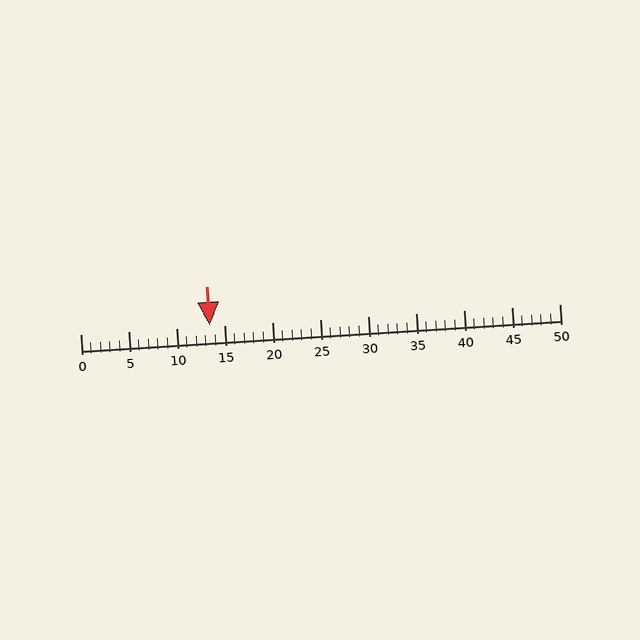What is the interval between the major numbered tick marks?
The major tick marks are spaced 5 units apart.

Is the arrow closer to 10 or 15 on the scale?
The arrow is closer to 15.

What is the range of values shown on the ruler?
The ruler shows values from 0 to 50.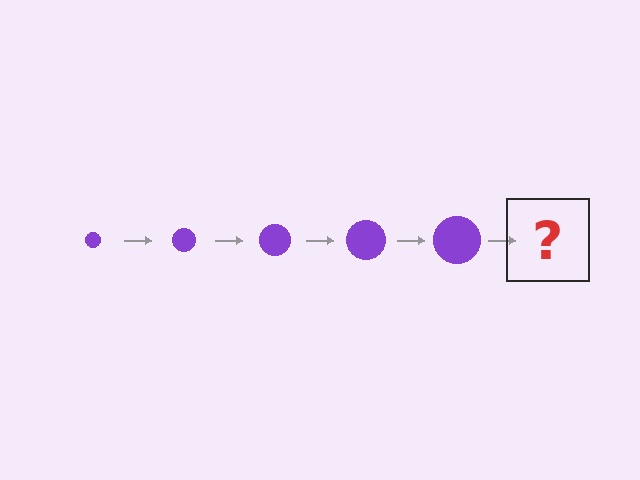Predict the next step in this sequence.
The next step is a purple circle, larger than the previous one.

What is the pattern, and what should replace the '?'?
The pattern is that the circle gets progressively larger each step. The '?' should be a purple circle, larger than the previous one.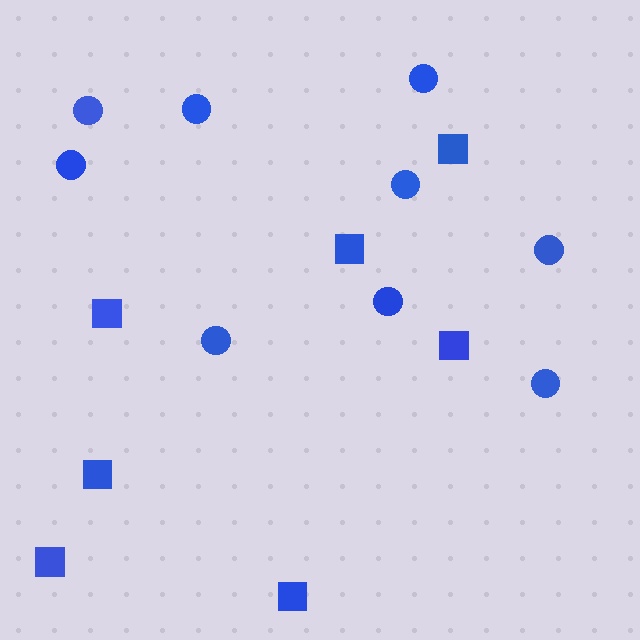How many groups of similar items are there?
There are 2 groups: one group of squares (7) and one group of circles (9).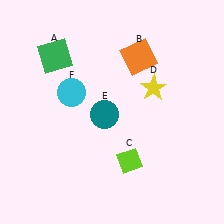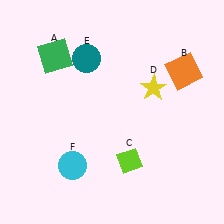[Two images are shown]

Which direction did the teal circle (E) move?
The teal circle (E) moved up.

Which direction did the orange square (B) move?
The orange square (B) moved right.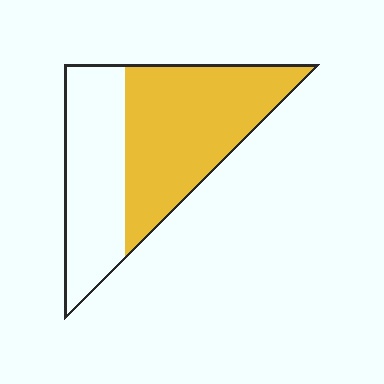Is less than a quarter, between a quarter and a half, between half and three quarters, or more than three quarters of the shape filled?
Between half and three quarters.